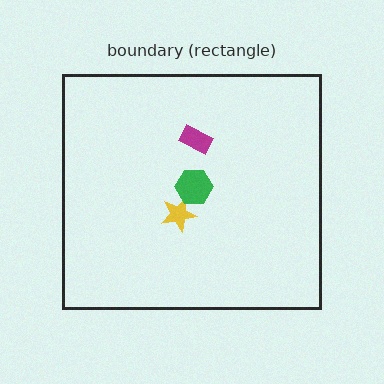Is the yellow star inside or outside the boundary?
Inside.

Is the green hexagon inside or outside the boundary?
Inside.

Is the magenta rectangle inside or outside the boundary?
Inside.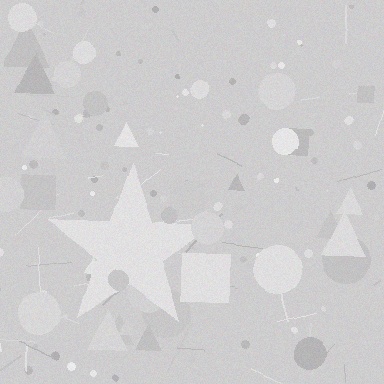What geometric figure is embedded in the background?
A star is embedded in the background.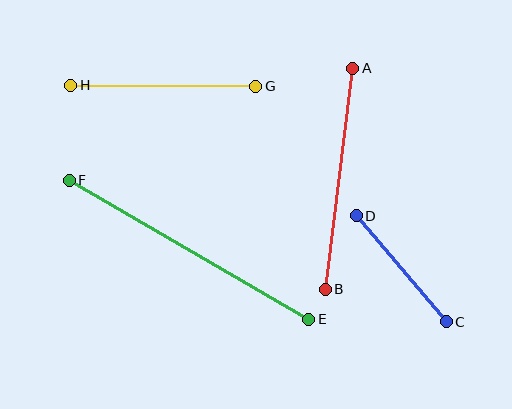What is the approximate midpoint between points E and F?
The midpoint is at approximately (189, 250) pixels.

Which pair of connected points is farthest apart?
Points E and F are farthest apart.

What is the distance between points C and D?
The distance is approximately 139 pixels.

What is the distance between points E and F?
The distance is approximately 277 pixels.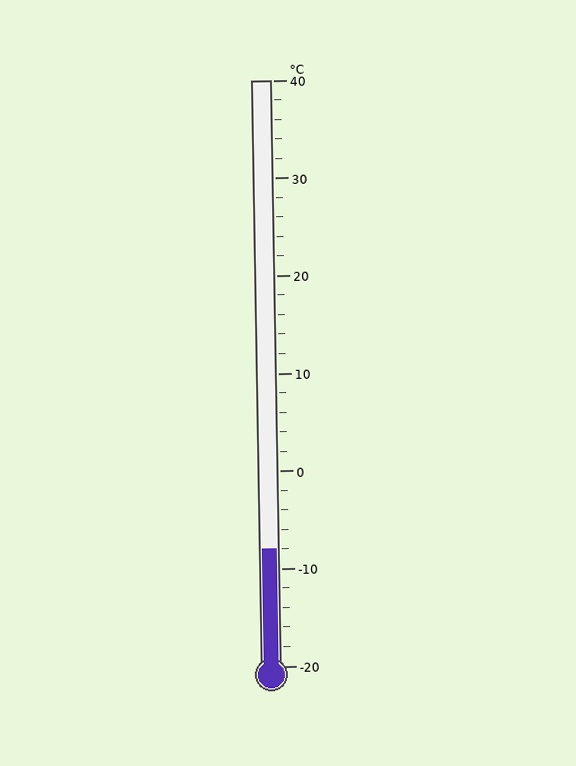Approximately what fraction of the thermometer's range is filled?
The thermometer is filled to approximately 20% of its range.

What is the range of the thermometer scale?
The thermometer scale ranges from -20°C to 40°C.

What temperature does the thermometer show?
The thermometer shows approximately -8°C.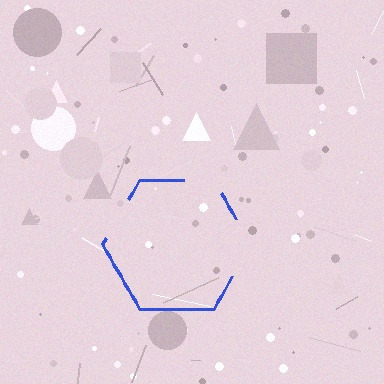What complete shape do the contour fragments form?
The contour fragments form a hexagon.